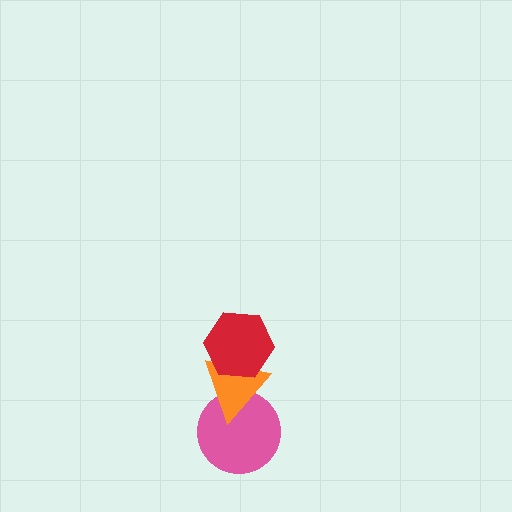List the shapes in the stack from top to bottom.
From top to bottom: the red hexagon, the orange triangle, the pink circle.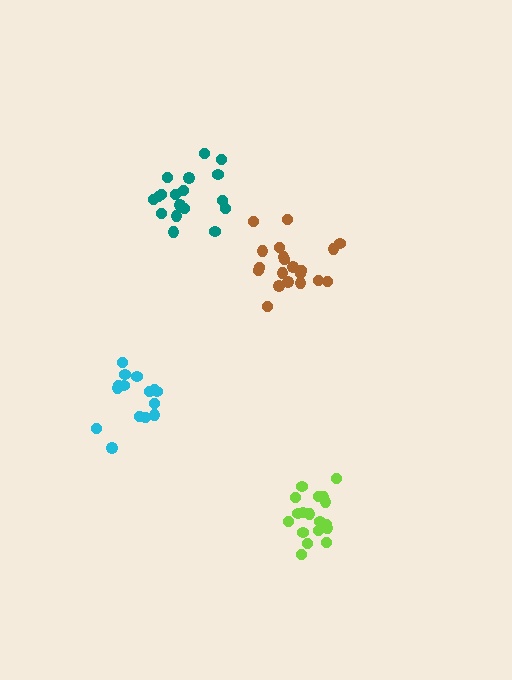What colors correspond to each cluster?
The clusters are colored: cyan, lime, brown, teal.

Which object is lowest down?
The lime cluster is bottommost.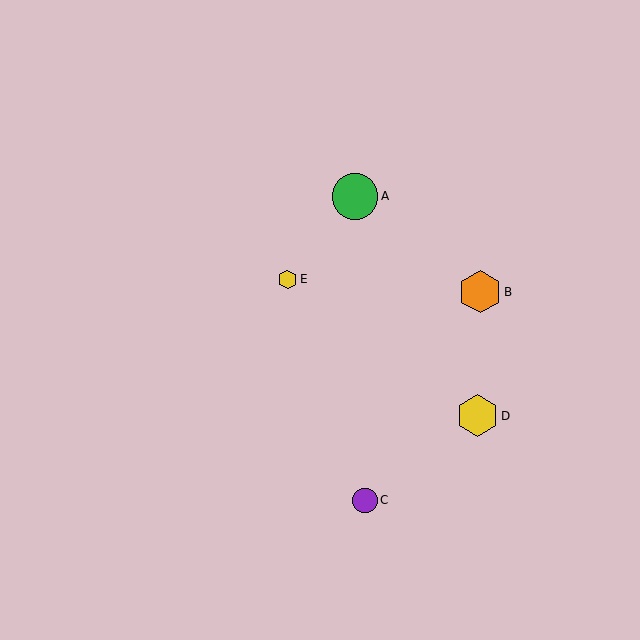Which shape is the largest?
The green circle (labeled A) is the largest.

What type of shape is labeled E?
Shape E is a yellow hexagon.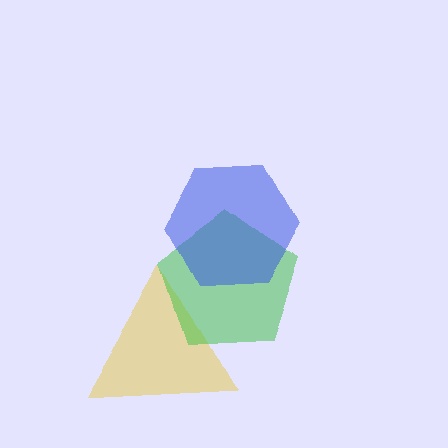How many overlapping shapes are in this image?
There are 3 overlapping shapes in the image.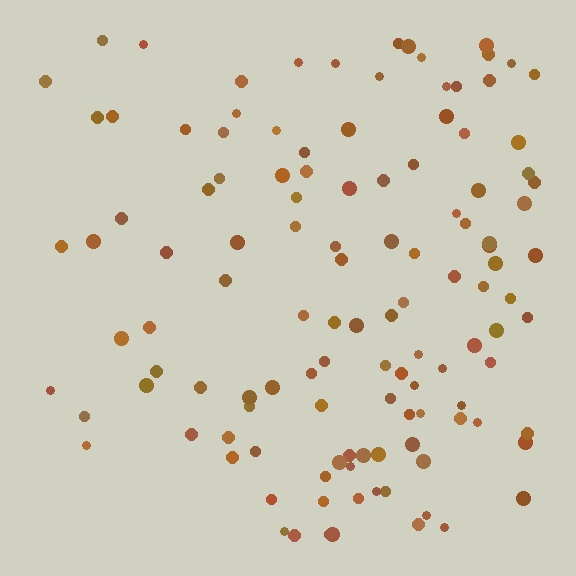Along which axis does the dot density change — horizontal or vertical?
Horizontal.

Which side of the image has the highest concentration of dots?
The right.